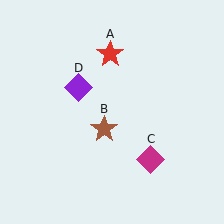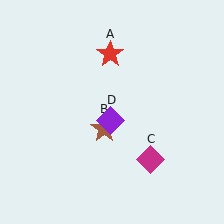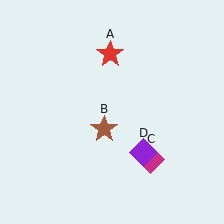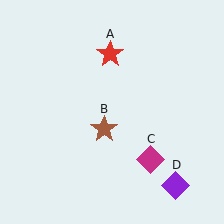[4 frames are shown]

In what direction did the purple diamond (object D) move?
The purple diamond (object D) moved down and to the right.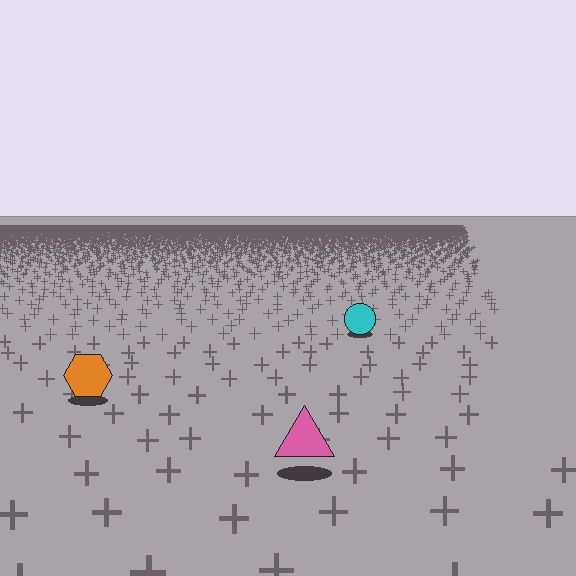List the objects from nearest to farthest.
From nearest to farthest: the pink triangle, the orange hexagon, the cyan circle.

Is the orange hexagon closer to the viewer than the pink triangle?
No. The pink triangle is closer — you can tell from the texture gradient: the ground texture is coarser near it.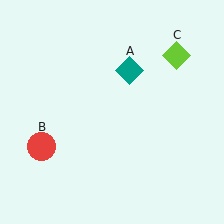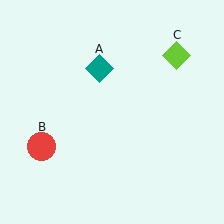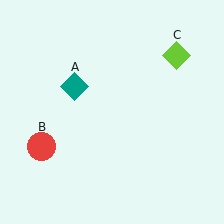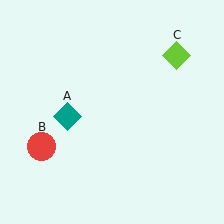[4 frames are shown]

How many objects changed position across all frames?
1 object changed position: teal diamond (object A).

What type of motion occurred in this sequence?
The teal diamond (object A) rotated counterclockwise around the center of the scene.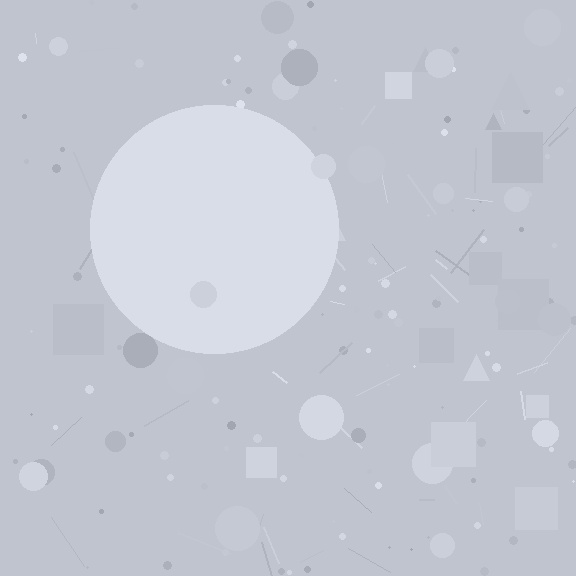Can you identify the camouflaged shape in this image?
The camouflaged shape is a circle.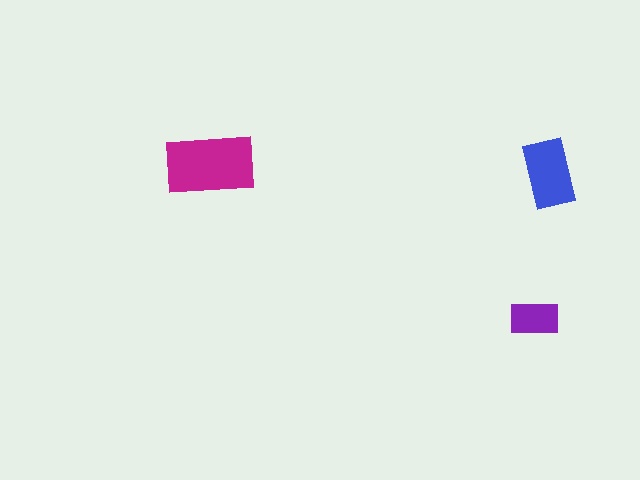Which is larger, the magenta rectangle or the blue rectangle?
The magenta one.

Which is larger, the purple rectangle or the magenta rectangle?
The magenta one.